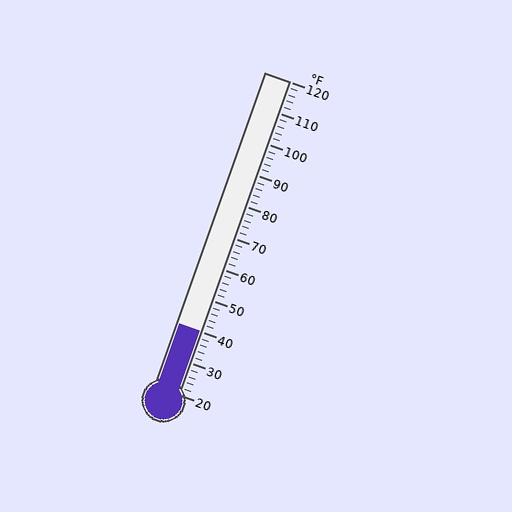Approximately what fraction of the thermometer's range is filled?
The thermometer is filled to approximately 20% of its range.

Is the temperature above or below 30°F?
The temperature is above 30°F.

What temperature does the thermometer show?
The thermometer shows approximately 40°F.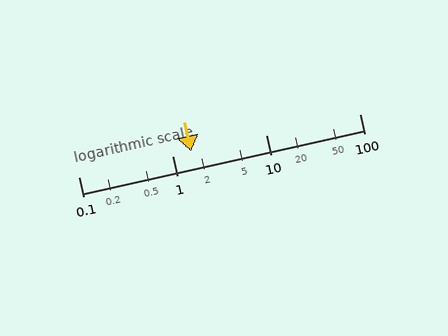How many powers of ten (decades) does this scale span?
The scale spans 3 decades, from 0.1 to 100.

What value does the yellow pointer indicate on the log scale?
The pointer indicates approximately 1.6.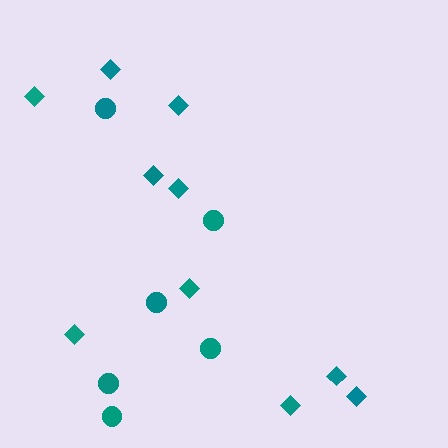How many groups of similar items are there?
There are 2 groups: one group of circles (6) and one group of diamonds (10).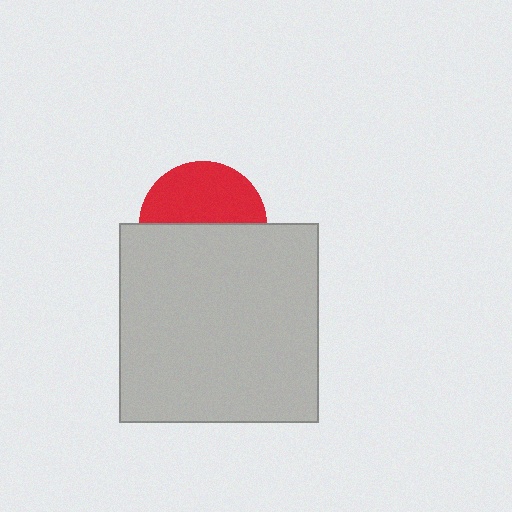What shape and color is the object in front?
The object in front is a light gray square.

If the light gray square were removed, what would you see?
You would see the complete red circle.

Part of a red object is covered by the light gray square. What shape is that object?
It is a circle.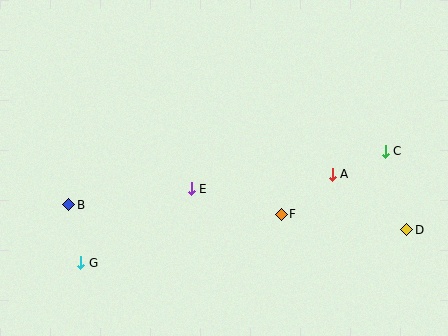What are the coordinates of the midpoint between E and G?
The midpoint between E and G is at (136, 226).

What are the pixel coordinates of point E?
Point E is at (191, 189).